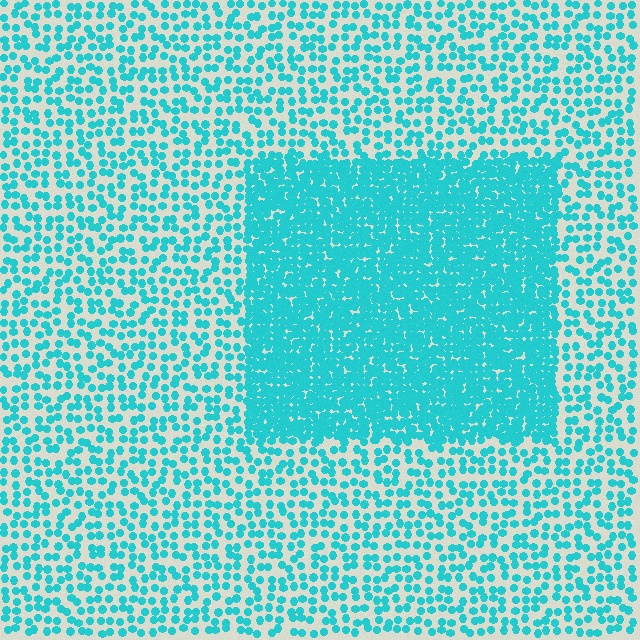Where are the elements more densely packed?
The elements are more densely packed inside the rectangle boundary.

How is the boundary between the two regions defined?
The boundary is defined by a change in element density (approximately 2.6x ratio). All elements are the same color, size, and shape.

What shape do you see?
I see a rectangle.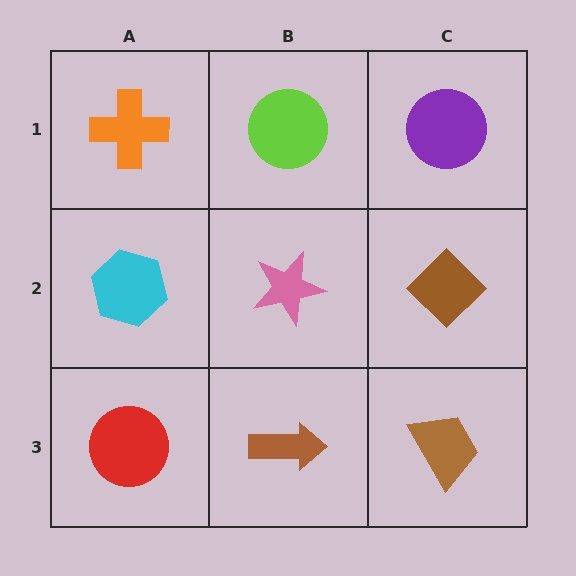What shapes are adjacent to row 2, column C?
A purple circle (row 1, column C), a brown trapezoid (row 3, column C), a pink star (row 2, column B).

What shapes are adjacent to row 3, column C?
A brown diamond (row 2, column C), a brown arrow (row 3, column B).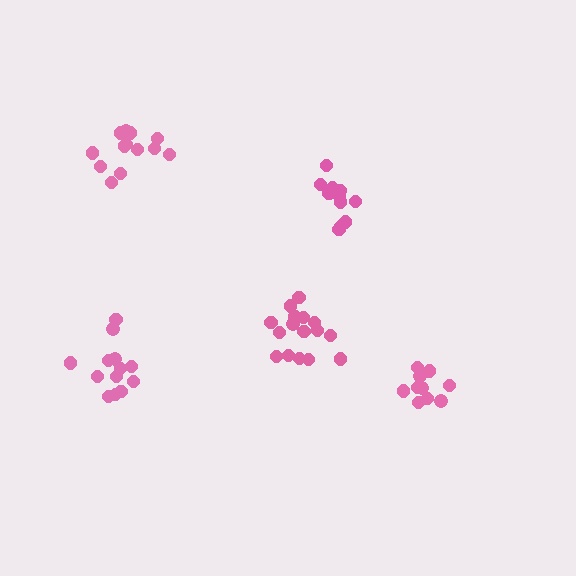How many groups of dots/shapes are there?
There are 5 groups.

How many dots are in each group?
Group 1: 12 dots, Group 2: 11 dots, Group 3: 16 dots, Group 4: 13 dots, Group 5: 13 dots (65 total).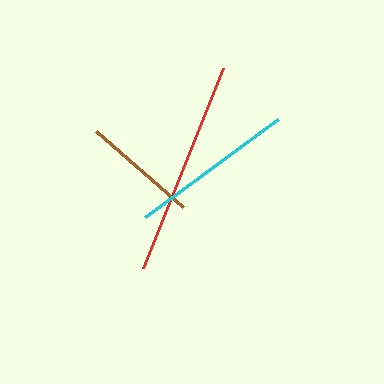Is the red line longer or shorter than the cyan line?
The red line is longer than the cyan line.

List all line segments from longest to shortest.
From longest to shortest: red, cyan, brown.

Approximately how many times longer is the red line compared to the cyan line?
The red line is approximately 1.3 times the length of the cyan line.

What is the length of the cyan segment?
The cyan segment is approximately 165 pixels long.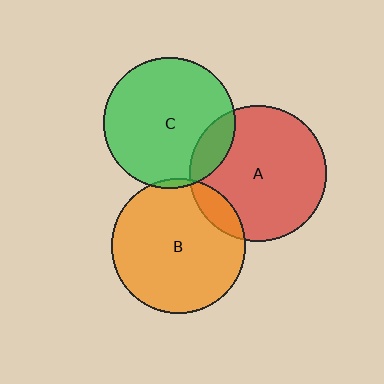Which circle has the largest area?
Circle A (red).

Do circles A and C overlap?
Yes.